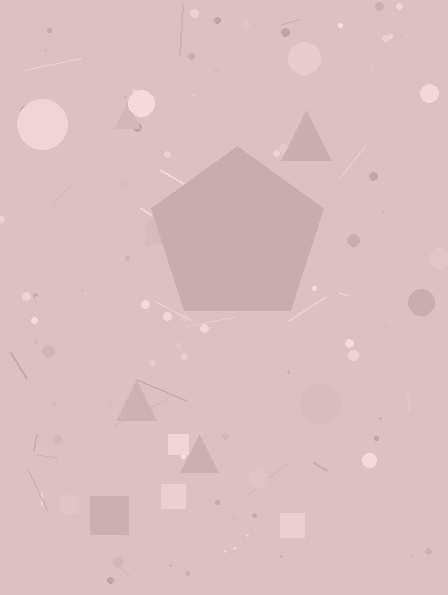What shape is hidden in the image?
A pentagon is hidden in the image.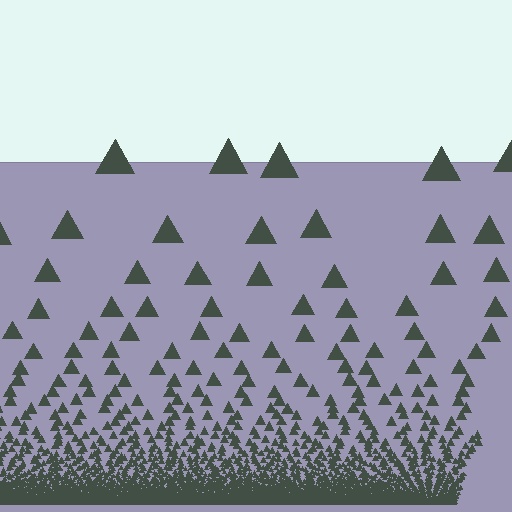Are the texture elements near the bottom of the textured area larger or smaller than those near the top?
Smaller. The gradient is inverted — elements near the bottom are smaller and denser.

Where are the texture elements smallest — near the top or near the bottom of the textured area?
Near the bottom.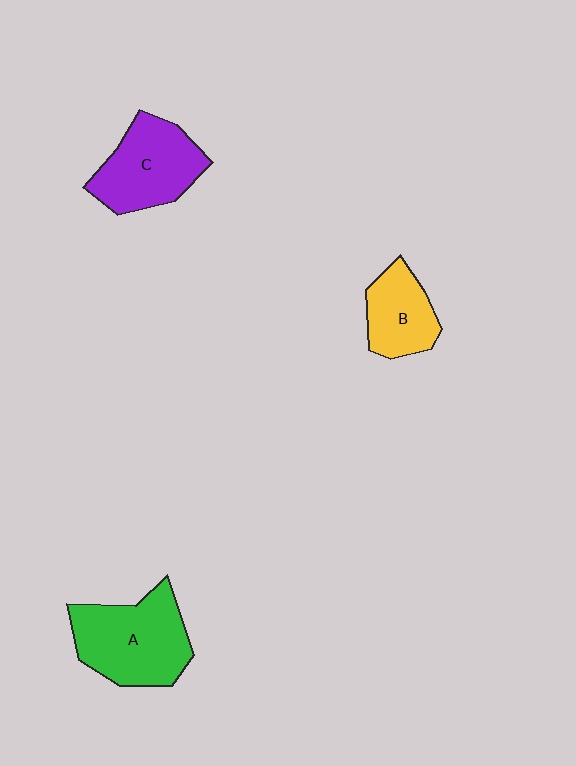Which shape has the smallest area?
Shape B (yellow).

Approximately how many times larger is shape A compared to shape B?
Approximately 1.7 times.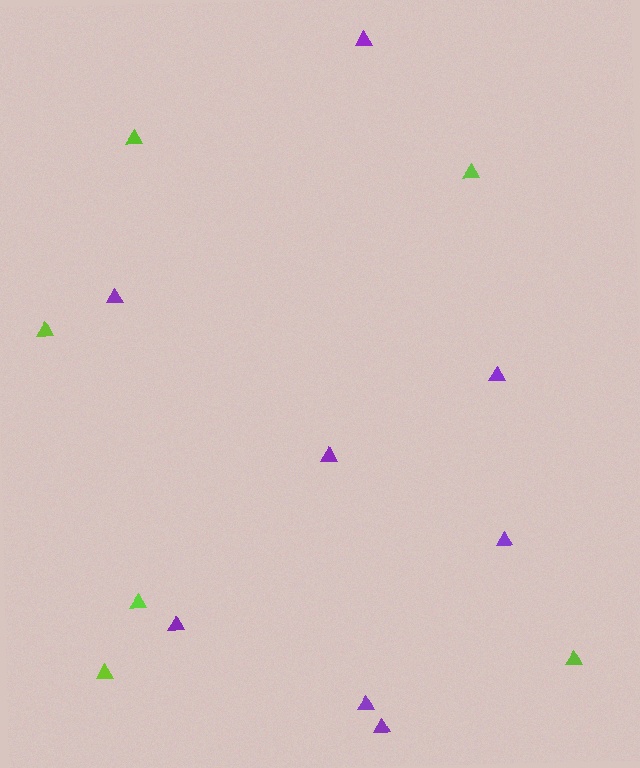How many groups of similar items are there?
There are 2 groups: one group of purple triangles (8) and one group of lime triangles (6).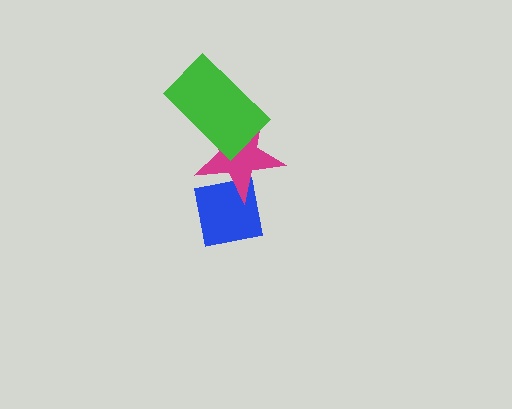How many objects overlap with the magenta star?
2 objects overlap with the magenta star.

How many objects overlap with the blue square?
1 object overlaps with the blue square.